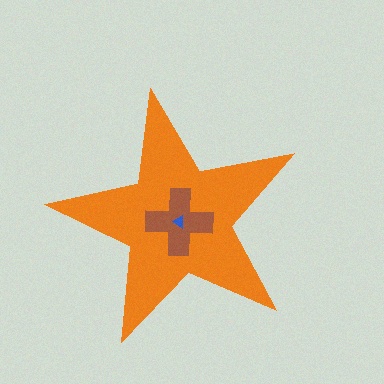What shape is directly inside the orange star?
The brown cross.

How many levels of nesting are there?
3.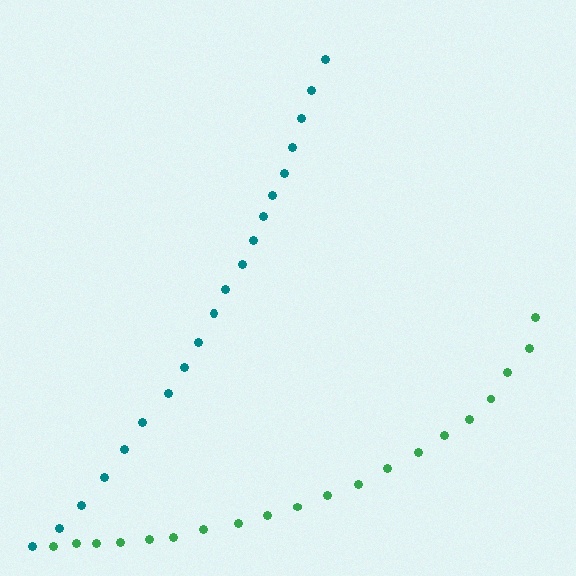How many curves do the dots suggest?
There are 2 distinct paths.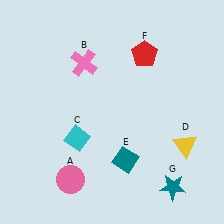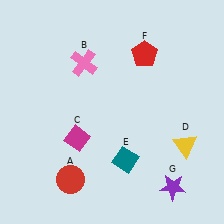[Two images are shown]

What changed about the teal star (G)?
In Image 1, G is teal. In Image 2, it changed to purple.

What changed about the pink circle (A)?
In Image 1, A is pink. In Image 2, it changed to red.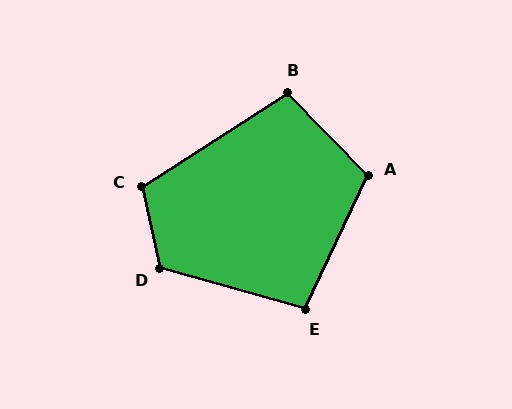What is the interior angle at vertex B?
Approximately 102 degrees (obtuse).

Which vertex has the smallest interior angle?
E, at approximately 100 degrees.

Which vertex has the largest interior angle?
D, at approximately 118 degrees.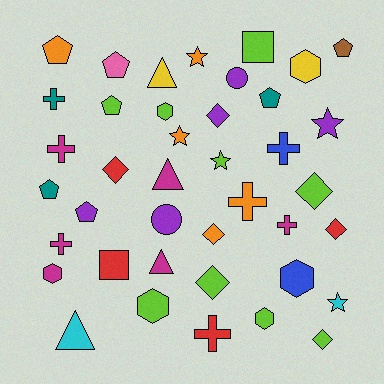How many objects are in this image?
There are 40 objects.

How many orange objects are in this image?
There are 5 orange objects.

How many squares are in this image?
There are 2 squares.